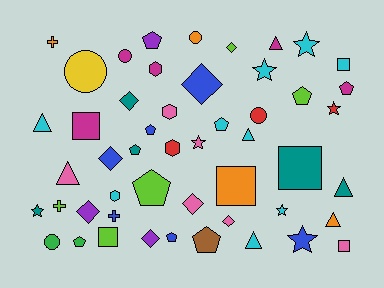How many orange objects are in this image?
There are 4 orange objects.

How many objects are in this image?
There are 50 objects.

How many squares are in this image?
There are 6 squares.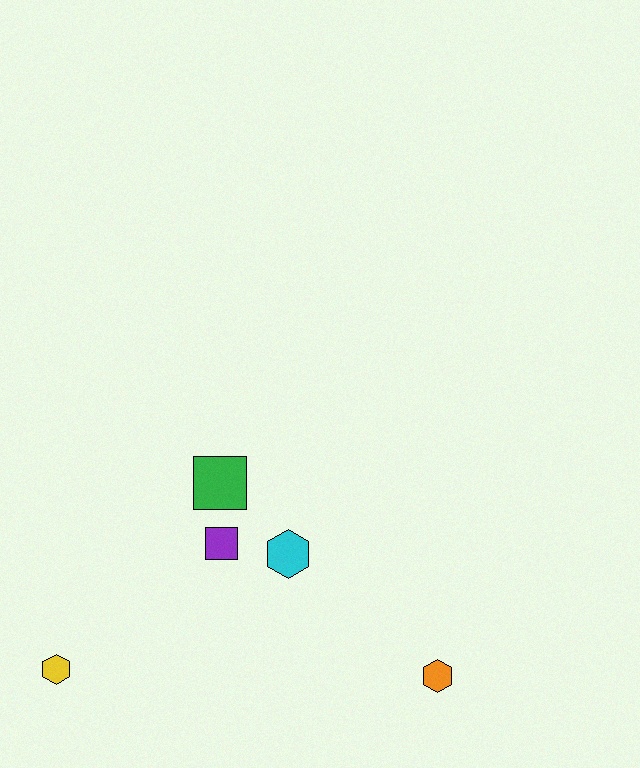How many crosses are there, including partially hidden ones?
There are no crosses.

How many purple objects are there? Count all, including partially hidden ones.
There is 1 purple object.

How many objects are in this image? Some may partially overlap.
There are 5 objects.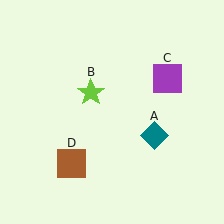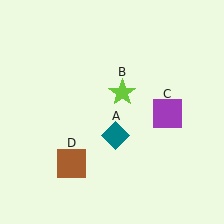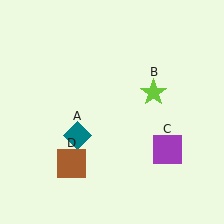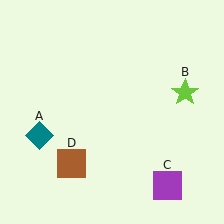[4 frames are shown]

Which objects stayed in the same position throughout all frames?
Brown square (object D) remained stationary.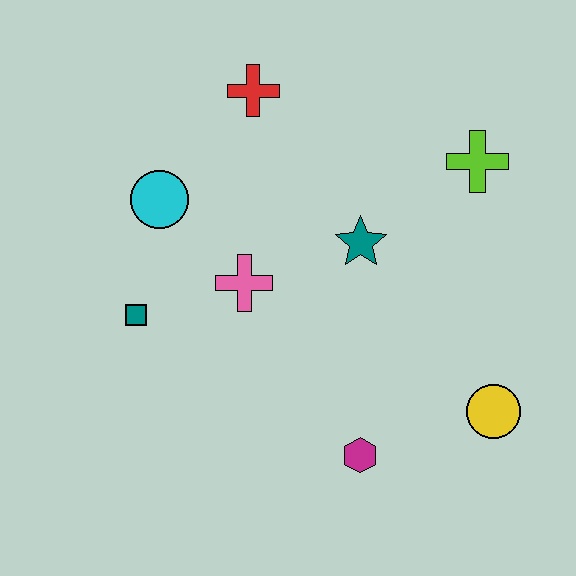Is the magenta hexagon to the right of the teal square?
Yes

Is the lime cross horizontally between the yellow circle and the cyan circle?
Yes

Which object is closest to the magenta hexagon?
The yellow circle is closest to the magenta hexagon.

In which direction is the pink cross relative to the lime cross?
The pink cross is to the left of the lime cross.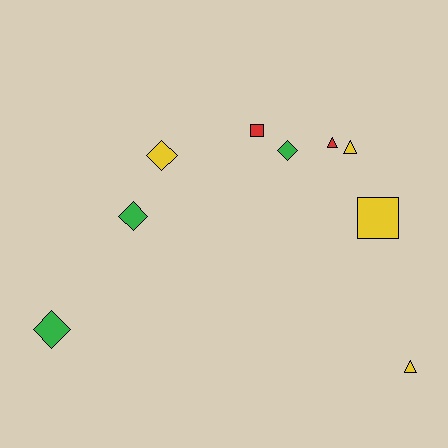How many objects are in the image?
There are 9 objects.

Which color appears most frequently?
Yellow, with 4 objects.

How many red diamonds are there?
There are no red diamonds.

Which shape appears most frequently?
Diamond, with 4 objects.